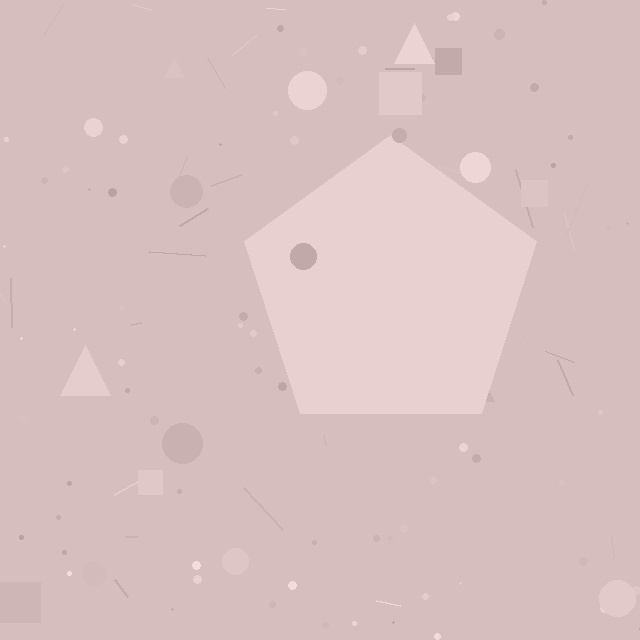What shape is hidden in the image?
A pentagon is hidden in the image.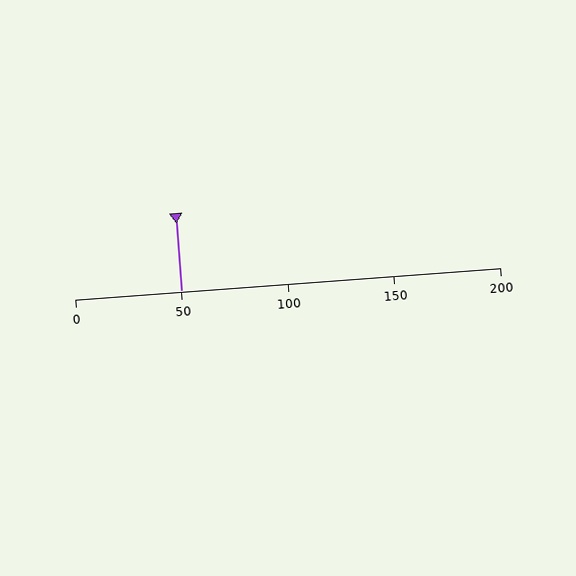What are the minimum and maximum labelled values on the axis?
The axis runs from 0 to 200.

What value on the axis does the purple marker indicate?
The marker indicates approximately 50.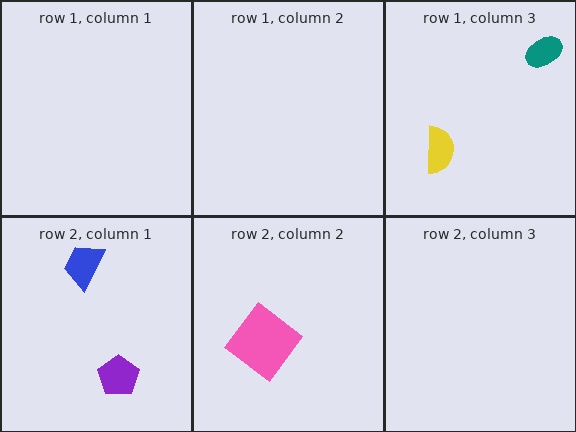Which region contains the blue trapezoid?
The row 2, column 1 region.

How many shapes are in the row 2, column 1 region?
2.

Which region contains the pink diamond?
The row 2, column 2 region.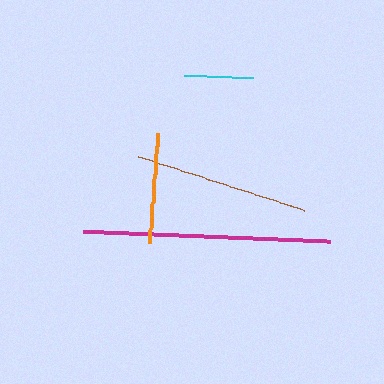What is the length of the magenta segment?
The magenta segment is approximately 247 pixels long.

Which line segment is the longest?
The magenta line is the longest at approximately 247 pixels.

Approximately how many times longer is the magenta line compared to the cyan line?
The magenta line is approximately 3.6 times the length of the cyan line.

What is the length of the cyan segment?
The cyan segment is approximately 69 pixels long.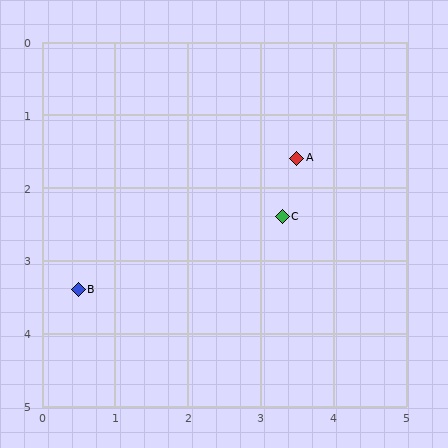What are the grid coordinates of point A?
Point A is at approximately (3.5, 1.6).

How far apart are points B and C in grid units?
Points B and C are about 3.0 grid units apart.